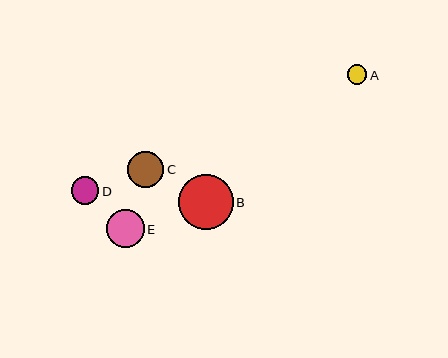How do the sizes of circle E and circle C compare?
Circle E and circle C are approximately the same size.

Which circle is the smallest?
Circle A is the smallest with a size of approximately 20 pixels.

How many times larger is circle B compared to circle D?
Circle B is approximately 2.0 times the size of circle D.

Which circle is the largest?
Circle B is the largest with a size of approximately 55 pixels.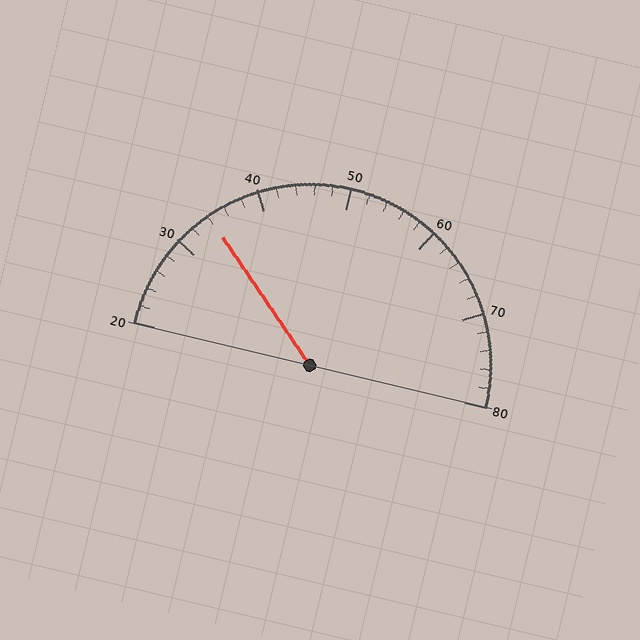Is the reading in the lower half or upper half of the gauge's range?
The reading is in the lower half of the range (20 to 80).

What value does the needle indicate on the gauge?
The needle indicates approximately 34.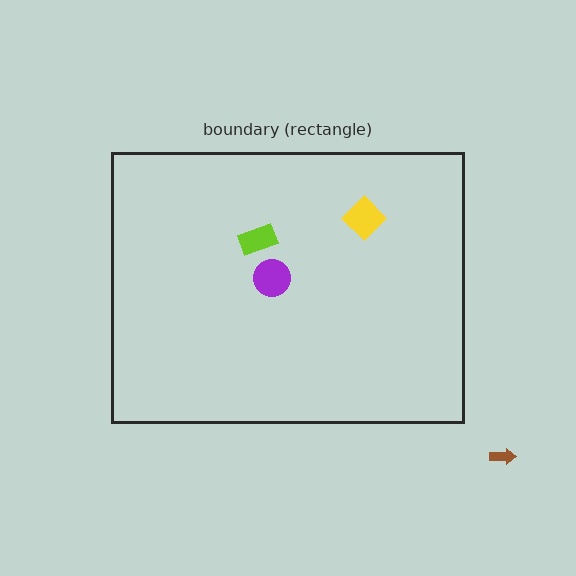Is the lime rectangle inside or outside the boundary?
Inside.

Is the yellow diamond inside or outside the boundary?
Inside.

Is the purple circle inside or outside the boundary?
Inside.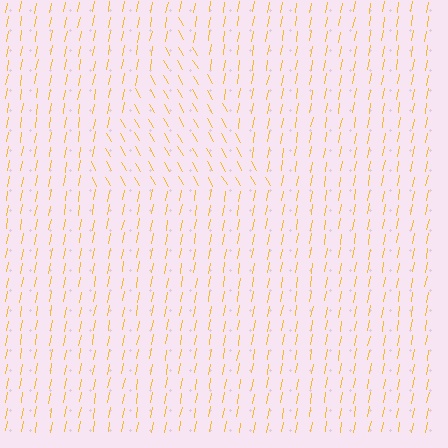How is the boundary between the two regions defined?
The boundary is defined purely by a change in line orientation (approximately 40 degrees difference). All lines are the same color and thickness.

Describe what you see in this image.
The image is filled with small yellow line segments. A triangle region in the image has lines oriented differently from the surrounding lines, creating a visible texture boundary.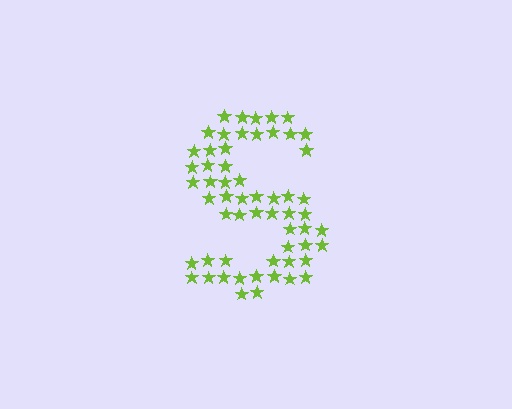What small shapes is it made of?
It is made of small stars.